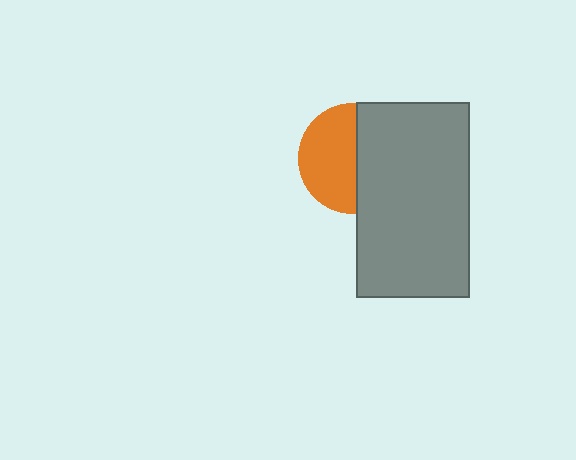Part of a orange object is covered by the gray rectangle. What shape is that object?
It is a circle.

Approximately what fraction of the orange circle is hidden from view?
Roughly 47% of the orange circle is hidden behind the gray rectangle.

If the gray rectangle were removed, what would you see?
You would see the complete orange circle.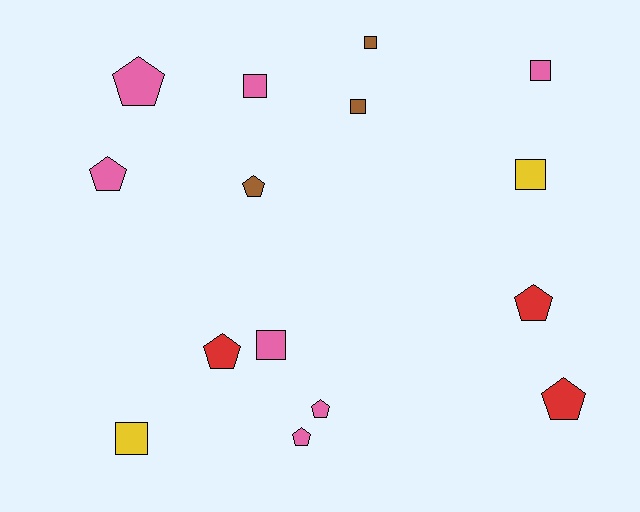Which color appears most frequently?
Pink, with 7 objects.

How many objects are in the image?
There are 15 objects.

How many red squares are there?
There are no red squares.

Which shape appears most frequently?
Pentagon, with 8 objects.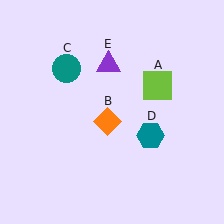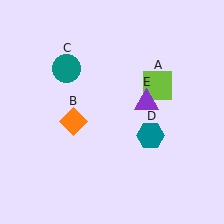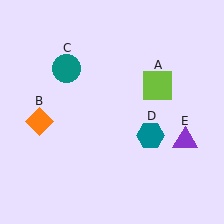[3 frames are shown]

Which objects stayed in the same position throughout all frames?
Lime square (object A) and teal circle (object C) and teal hexagon (object D) remained stationary.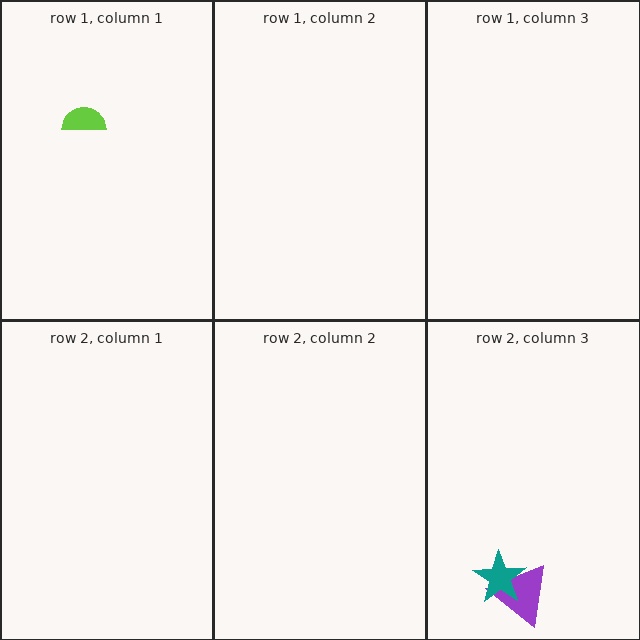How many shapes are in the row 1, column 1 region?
1.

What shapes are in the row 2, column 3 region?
The purple triangle, the teal star.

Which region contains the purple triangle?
The row 2, column 3 region.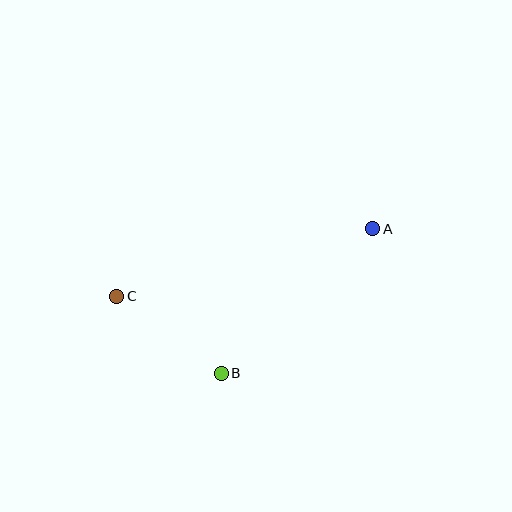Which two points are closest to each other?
Points B and C are closest to each other.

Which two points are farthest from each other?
Points A and C are farthest from each other.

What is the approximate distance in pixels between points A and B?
The distance between A and B is approximately 209 pixels.